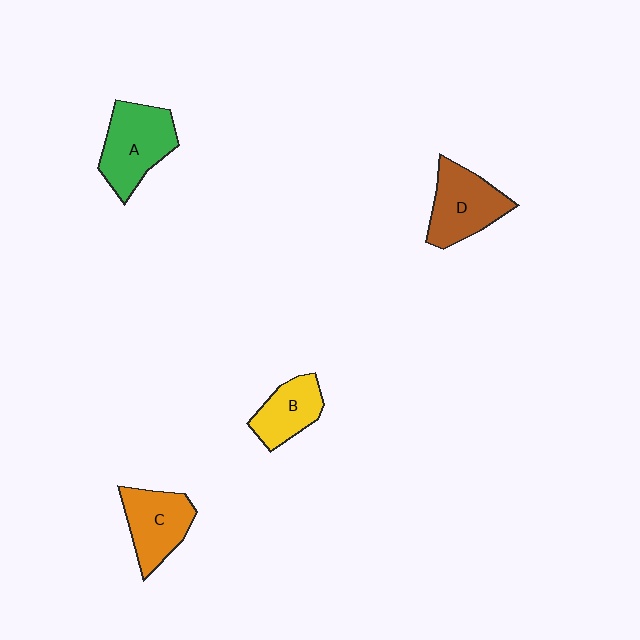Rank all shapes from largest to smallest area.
From largest to smallest: A (green), D (brown), C (orange), B (yellow).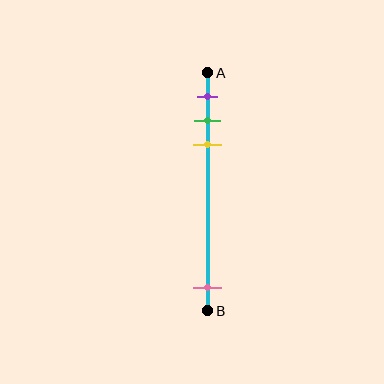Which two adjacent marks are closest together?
The green and yellow marks are the closest adjacent pair.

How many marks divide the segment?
There are 4 marks dividing the segment.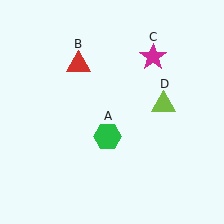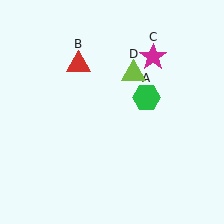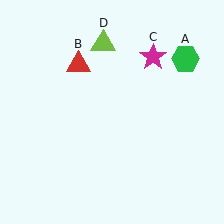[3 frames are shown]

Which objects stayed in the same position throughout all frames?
Red triangle (object B) and magenta star (object C) remained stationary.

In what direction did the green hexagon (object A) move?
The green hexagon (object A) moved up and to the right.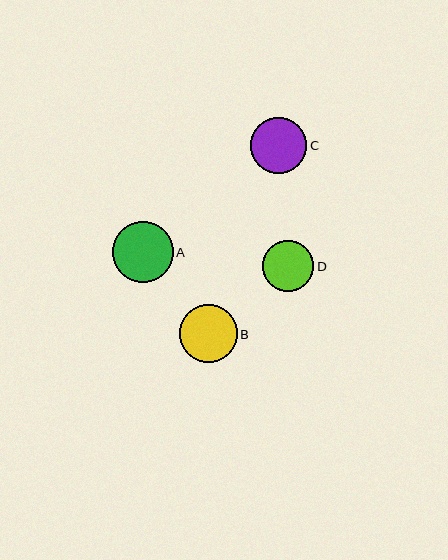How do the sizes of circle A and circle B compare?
Circle A and circle B are approximately the same size.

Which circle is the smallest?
Circle D is the smallest with a size of approximately 51 pixels.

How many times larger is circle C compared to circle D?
Circle C is approximately 1.1 times the size of circle D.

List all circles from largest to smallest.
From largest to smallest: A, B, C, D.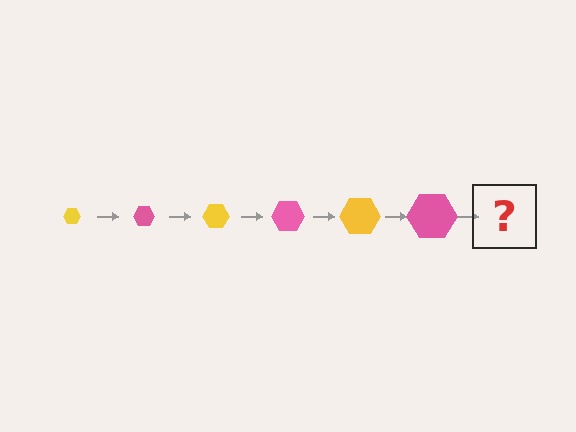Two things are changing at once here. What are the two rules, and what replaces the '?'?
The two rules are that the hexagon grows larger each step and the color cycles through yellow and pink. The '?' should be a yellow hexagon, larger than the previous one.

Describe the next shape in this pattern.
It should be a yellow hexagon, larger than the previous one.